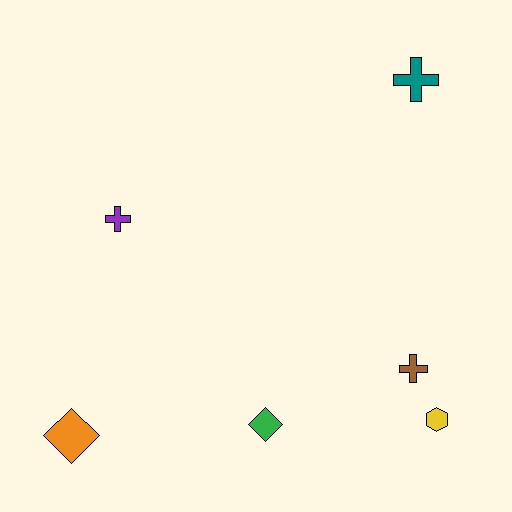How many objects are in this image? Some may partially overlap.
There are 6 objects.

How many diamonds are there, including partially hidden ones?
There are 2 diamonds.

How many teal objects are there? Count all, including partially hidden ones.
There is 1 teal object.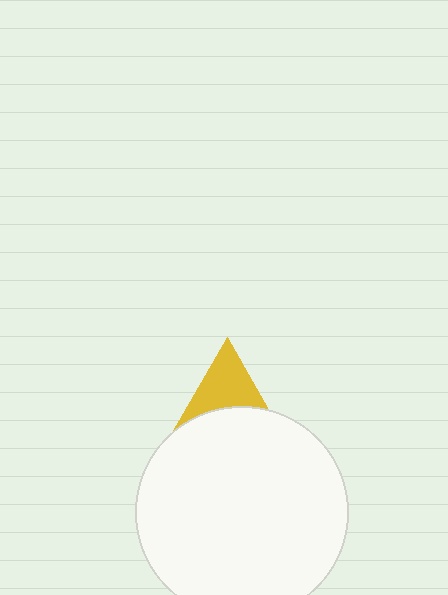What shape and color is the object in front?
The object in front is a white circle.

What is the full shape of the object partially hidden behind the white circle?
The partially hidden object is a yellow triangle.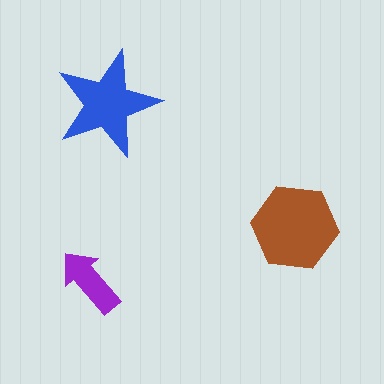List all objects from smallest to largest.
The purple arrow, the blue star, the brown hexagon.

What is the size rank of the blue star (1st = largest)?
2nd.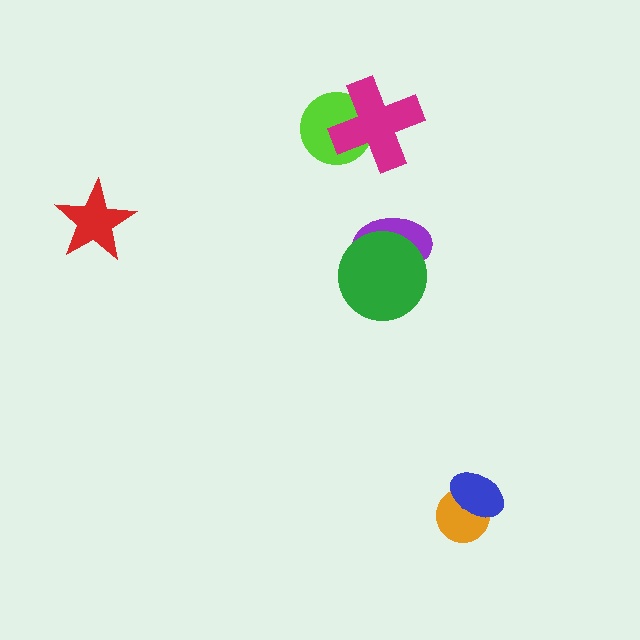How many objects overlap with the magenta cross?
1 object overlaps with the magenta cross.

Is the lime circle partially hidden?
Yes, it is partially covered by another shape.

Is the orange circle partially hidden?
Yes, it is partially covered by another shape.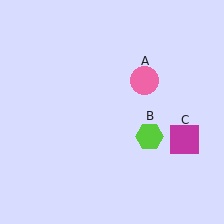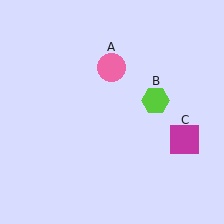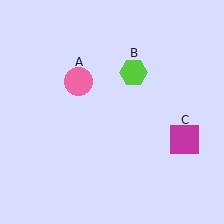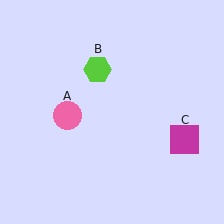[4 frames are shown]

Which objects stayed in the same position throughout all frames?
Magenta square (object C) remained stationary.